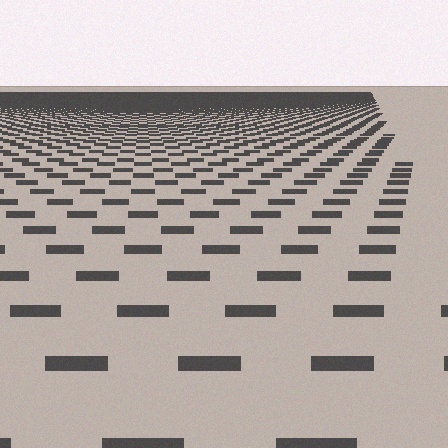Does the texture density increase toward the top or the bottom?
Density increases toward the top.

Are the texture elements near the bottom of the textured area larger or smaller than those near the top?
Larger. Near the bottom, elements are closer to the viewer and appear at a bigger on-screen size.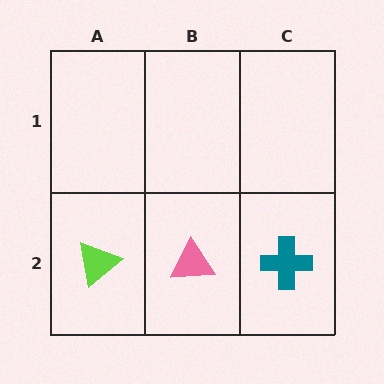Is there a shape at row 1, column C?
No, that cell is empty.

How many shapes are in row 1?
0 shapes.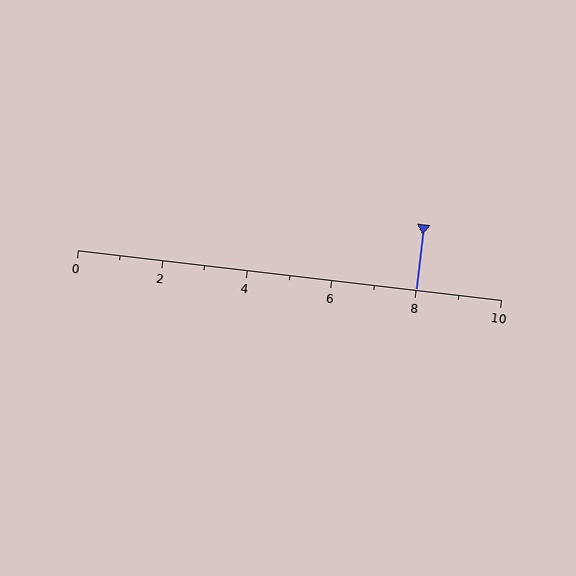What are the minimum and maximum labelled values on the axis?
The axis runs from 0 to 10.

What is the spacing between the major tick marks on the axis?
The major ticks are spaced 2 apart.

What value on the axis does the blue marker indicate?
The marker indicates approximately 8.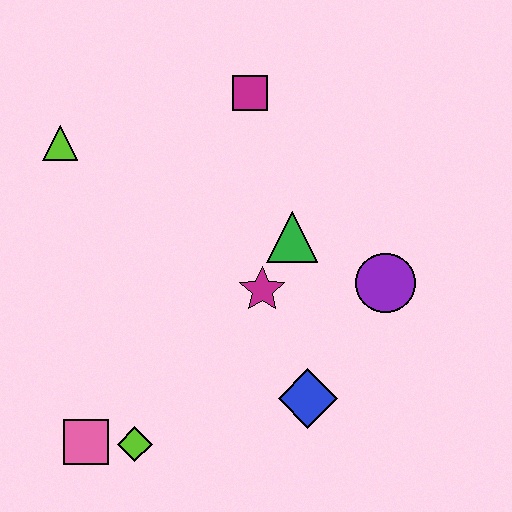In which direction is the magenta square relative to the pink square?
The magenta square is above the pink square.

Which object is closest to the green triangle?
The magenta star is closest to the green triangle.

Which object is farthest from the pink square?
The magenta square is farthest from the pink square.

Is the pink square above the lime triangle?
No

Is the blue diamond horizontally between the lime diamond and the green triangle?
No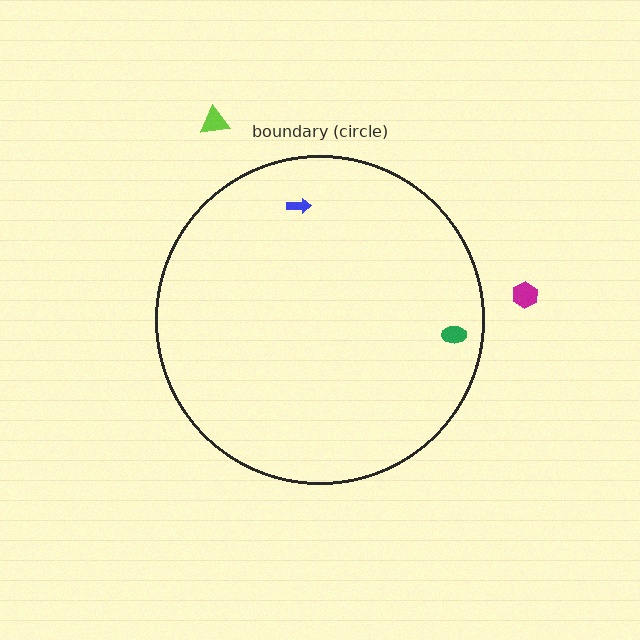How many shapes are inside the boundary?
2 inside, 2 outside.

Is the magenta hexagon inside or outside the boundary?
Outside.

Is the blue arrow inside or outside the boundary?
Inside.